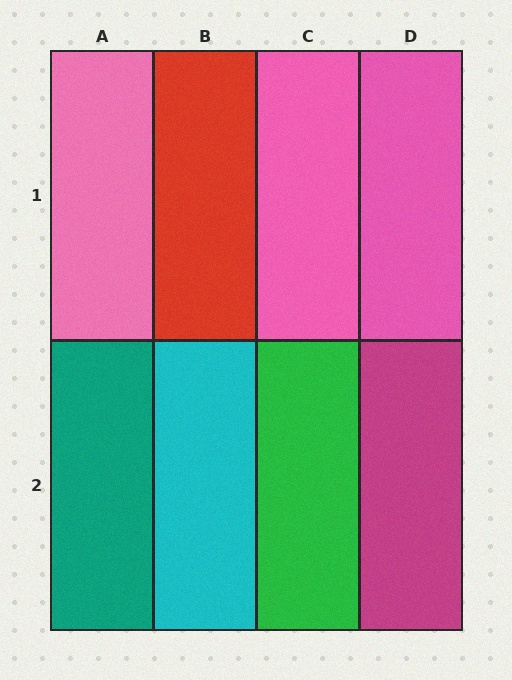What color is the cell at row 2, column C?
Green.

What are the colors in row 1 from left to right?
Pink, red, pink, pink.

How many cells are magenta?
1 cell is magenta.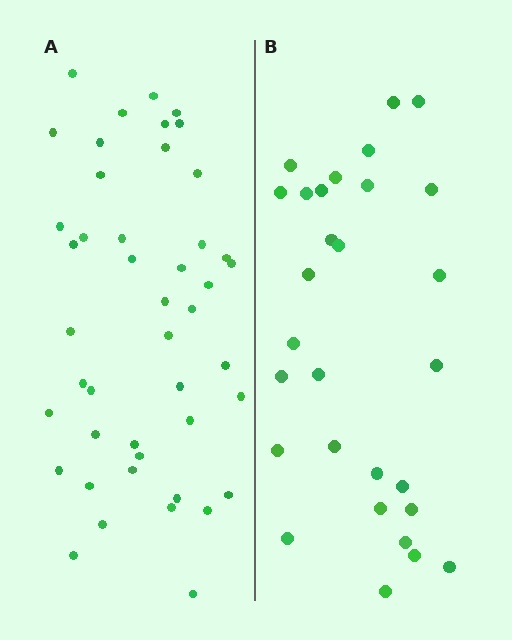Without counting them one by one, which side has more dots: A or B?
Region A (the left region) has more dots.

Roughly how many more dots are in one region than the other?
Region A has approximately 15 more dots than region B.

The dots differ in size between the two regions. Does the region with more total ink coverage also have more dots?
No. Region B has more total ink coverage because its dots are larger, but region A actually contains more individual dots. Total area can be misleading — the number of items is what matters here.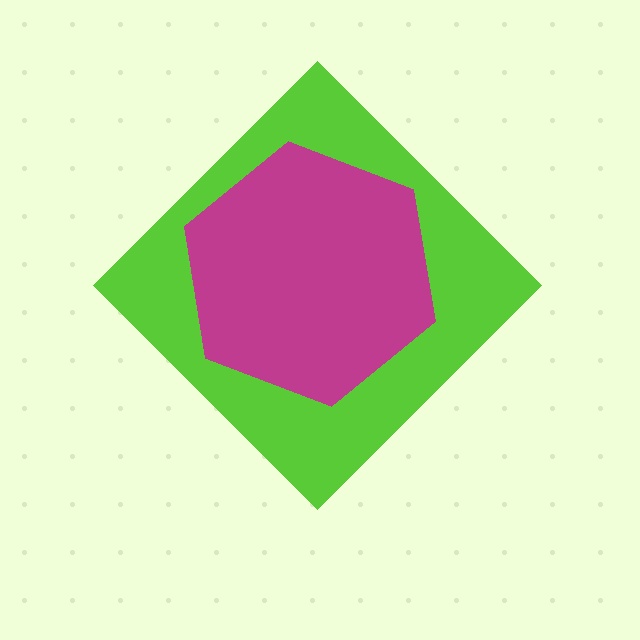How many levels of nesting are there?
2.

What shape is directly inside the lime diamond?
The magenta hexagon.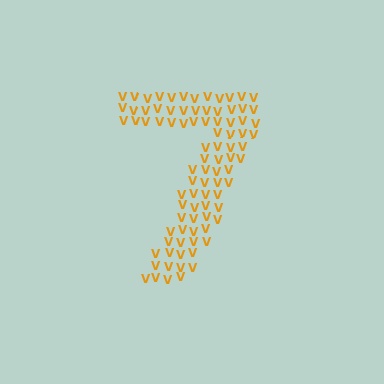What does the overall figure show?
The overall figure shows the digit 7.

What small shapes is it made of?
It is made of small letter V's.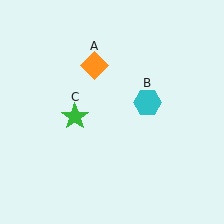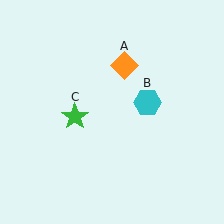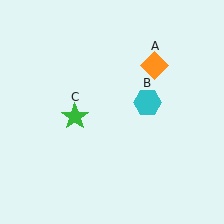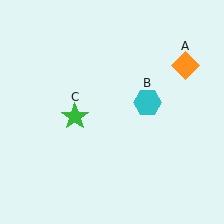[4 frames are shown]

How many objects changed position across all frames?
1 object changed position: orange diamond (object A).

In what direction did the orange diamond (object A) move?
The orange diamond (object A) moved right.